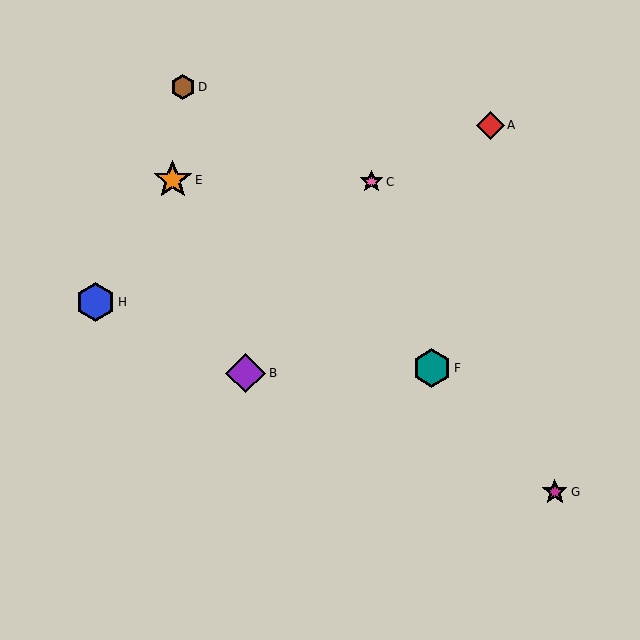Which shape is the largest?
The purple diamond (labeled B) is the largest.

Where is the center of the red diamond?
The center of the red diamond is at (490, 125).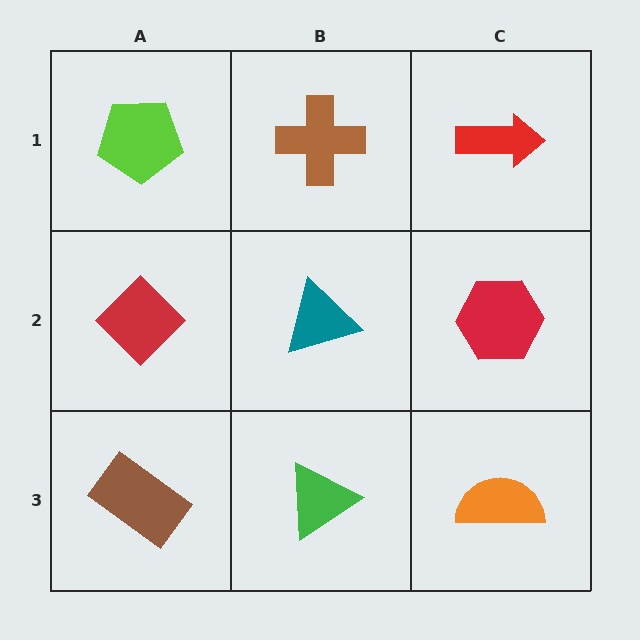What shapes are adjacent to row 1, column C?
A red hexagon (row 2, column C), a brown cross (row 1, column B).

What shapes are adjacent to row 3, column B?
A teal triangle (row 2, column B), a brown rectangle (row 3, column A), an orange semicircle (row 3, column C).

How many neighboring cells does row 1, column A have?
2.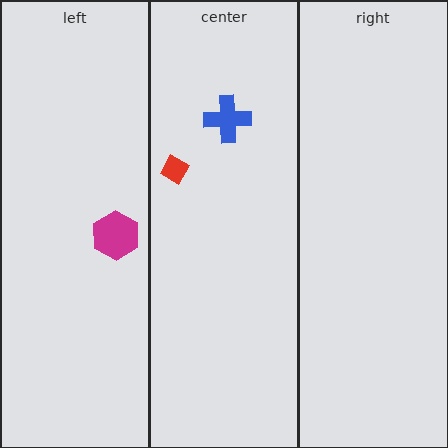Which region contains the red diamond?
The center region.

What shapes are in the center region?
The red diamond, the blue cross.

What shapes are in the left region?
The magenta hexagon.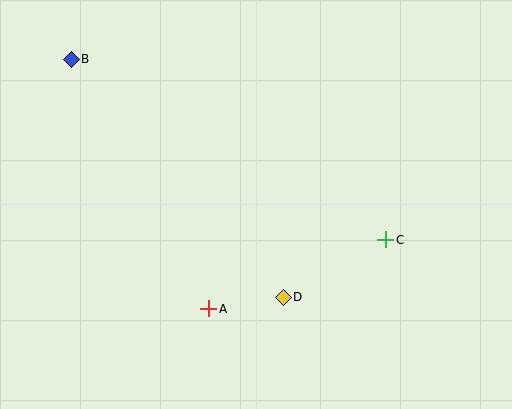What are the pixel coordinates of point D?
Point D is at (283, 297).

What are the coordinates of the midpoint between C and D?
The midpoint between C and D is at (335, 269).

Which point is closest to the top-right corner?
Point C is closest to the top-right corner.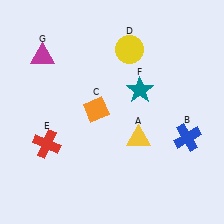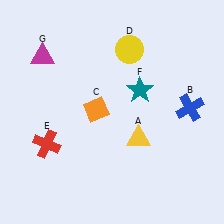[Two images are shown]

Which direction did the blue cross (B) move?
The blue cross (B) moved up.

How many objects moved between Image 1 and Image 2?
1 object moved between the two images.